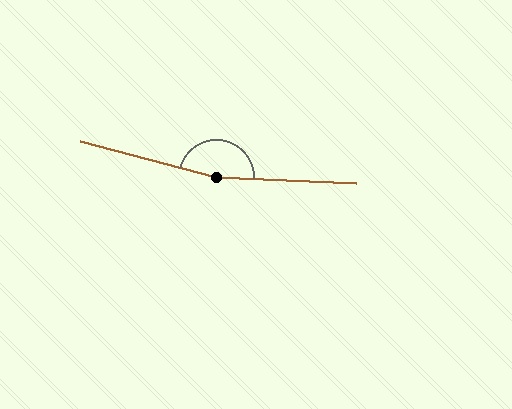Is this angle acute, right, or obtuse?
It is obtuse.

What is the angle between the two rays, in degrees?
Approximately 168 degrees.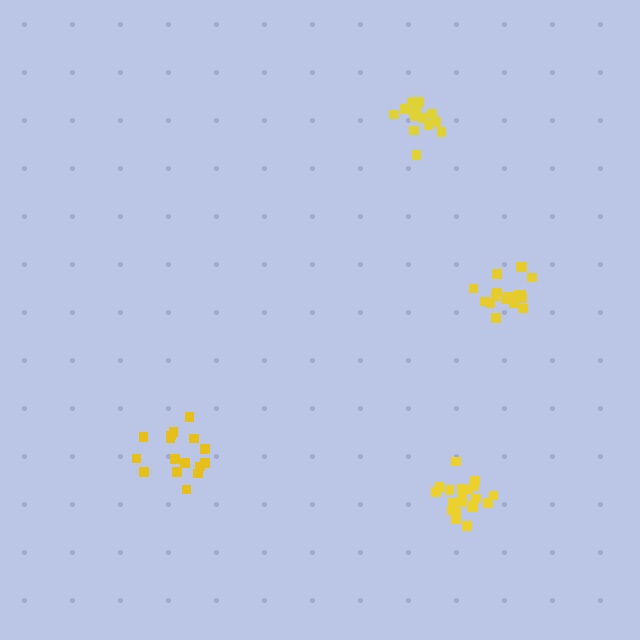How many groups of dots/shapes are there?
There are 4 groups.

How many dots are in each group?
Group 1: 15 dots, Group 2: 18 dots, Group 3: 16 dots, Group 4: 20 dots (69 total).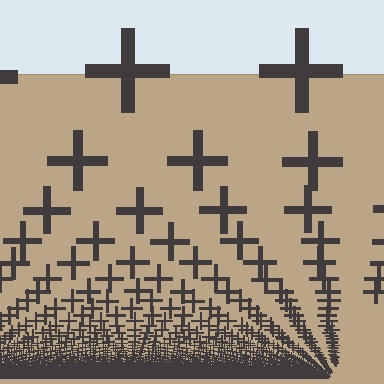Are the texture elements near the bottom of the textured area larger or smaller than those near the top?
Smaller. The gradient is inverted — elements near the bottom are smaller and denser.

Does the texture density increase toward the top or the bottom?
Density increases toward the bottom.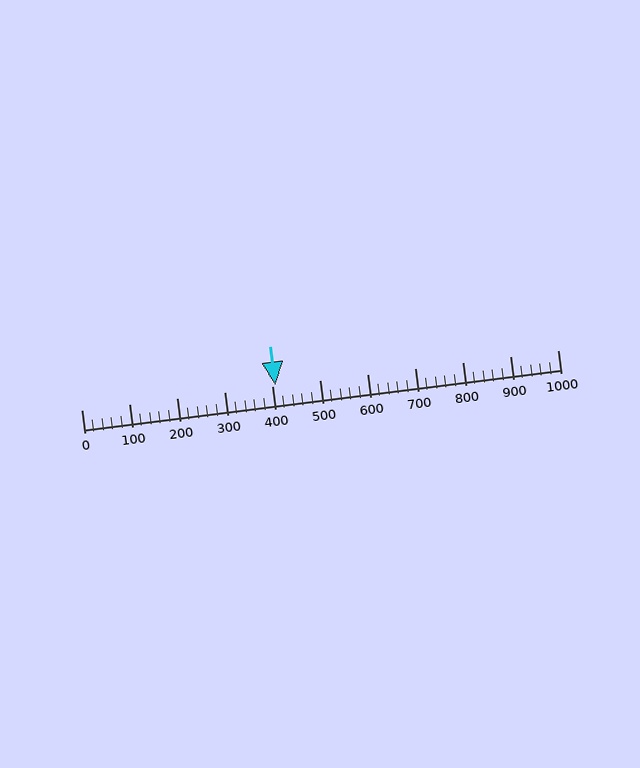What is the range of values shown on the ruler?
The ruler shows values from 0 to 1000.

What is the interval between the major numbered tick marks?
The major tick marks are spaced 100 units apart.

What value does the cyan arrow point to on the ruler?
The cyan arrow points to approximately 406.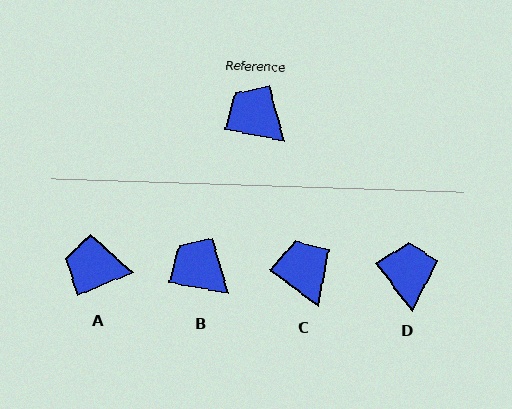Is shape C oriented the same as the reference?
No, it is off by about 26 degrees.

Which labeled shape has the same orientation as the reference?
B.